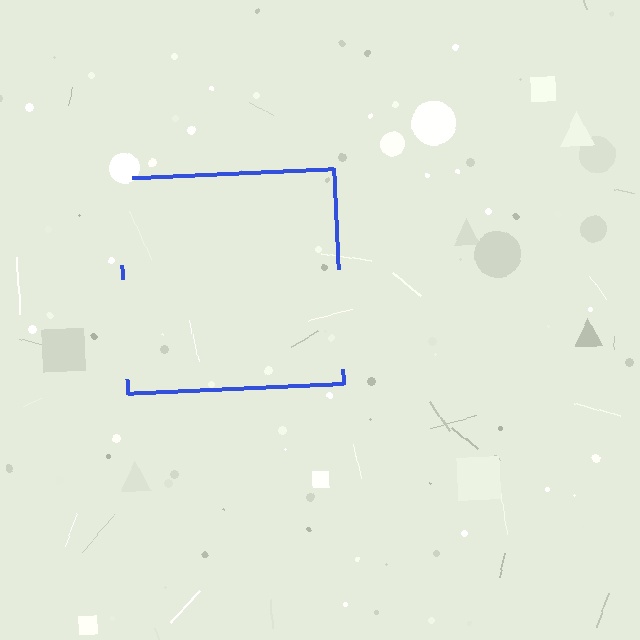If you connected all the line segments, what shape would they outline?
They would outline a square.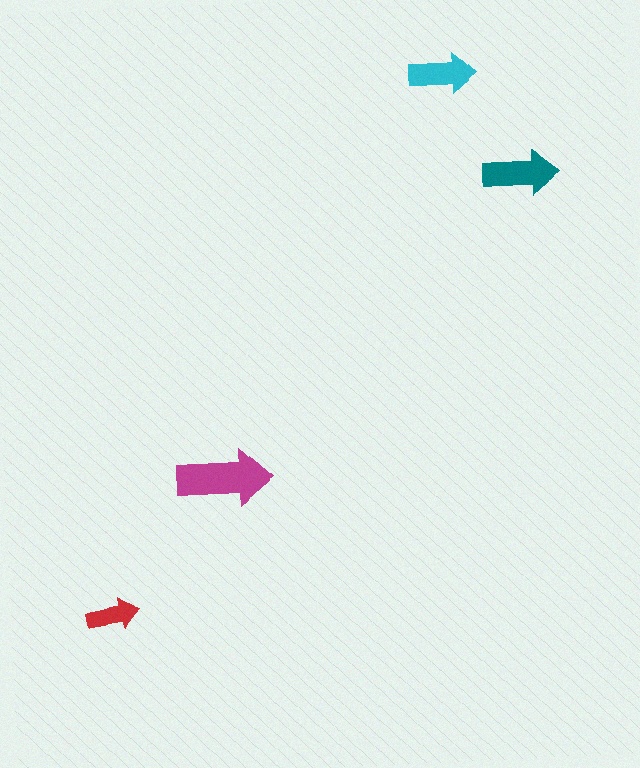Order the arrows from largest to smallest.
the magenta one, the teal one, the cyan one, the red one.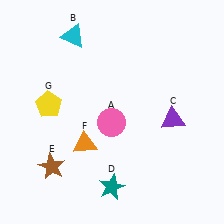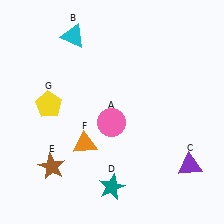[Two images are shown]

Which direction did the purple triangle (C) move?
The purple triangle (C) moved down.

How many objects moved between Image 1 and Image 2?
1 object moved between the two images.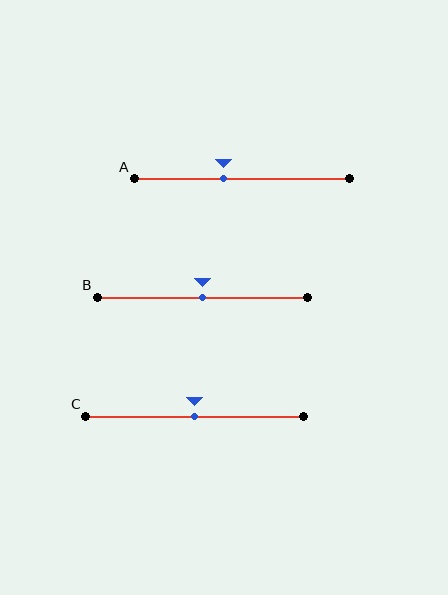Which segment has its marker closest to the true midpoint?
Segment B has its marker closest to the true midpoint.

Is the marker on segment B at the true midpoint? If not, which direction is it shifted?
Yes, the marker on segment B is at the true midpoint.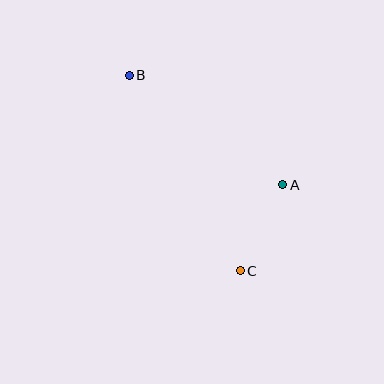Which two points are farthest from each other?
Points B and C are farthest from each other.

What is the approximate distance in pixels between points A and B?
The distance between A and B is approximately 188 pixels.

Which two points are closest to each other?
Points A and C are closest to each other.